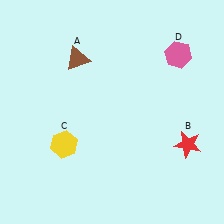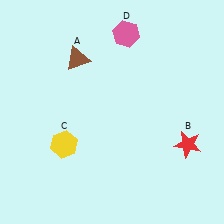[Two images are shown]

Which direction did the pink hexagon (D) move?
The pink hexagon (D) moved left.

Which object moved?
The pink hexagon (D) moved left.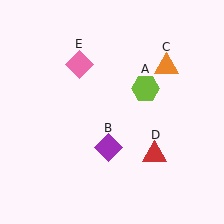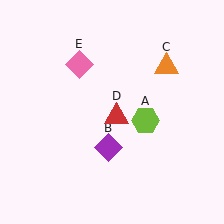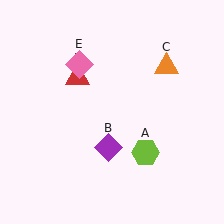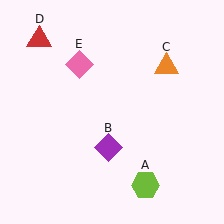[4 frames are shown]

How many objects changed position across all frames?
2 objects changed position: lime hexagon (object A), red triangle (object D).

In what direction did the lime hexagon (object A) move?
The lime hexagon (object A) moved down.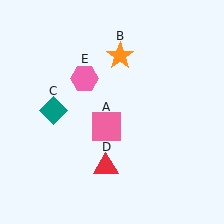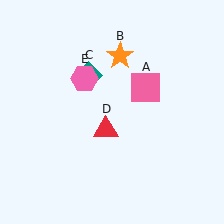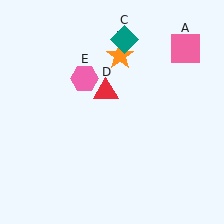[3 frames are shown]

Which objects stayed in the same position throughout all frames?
Orange star (object B) and pink hexagon (object E) remained stationary.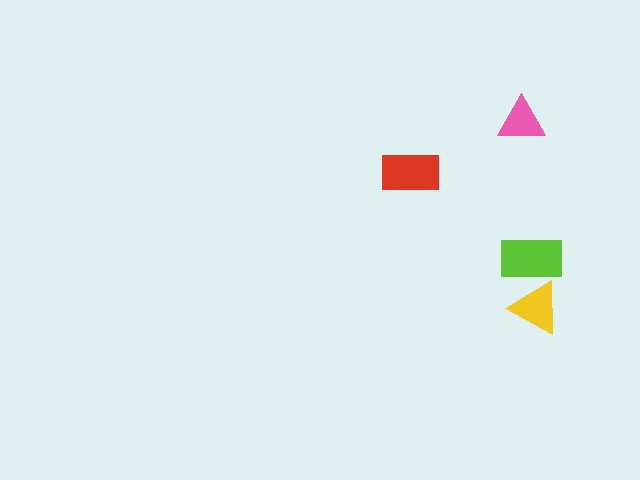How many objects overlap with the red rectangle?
0 objects overlap with the red rectangle.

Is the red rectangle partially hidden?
No, no other shape covers it.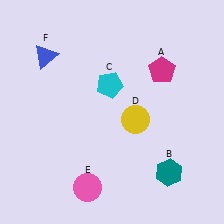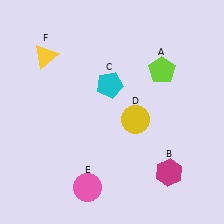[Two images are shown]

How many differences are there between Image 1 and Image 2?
There are 3 differences between the two images.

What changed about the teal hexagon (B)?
In Image 1, B is teal. In Image 2, it changed to magenta.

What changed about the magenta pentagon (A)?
In Image 1, A is magenta. In Image 2, it changed to lime.